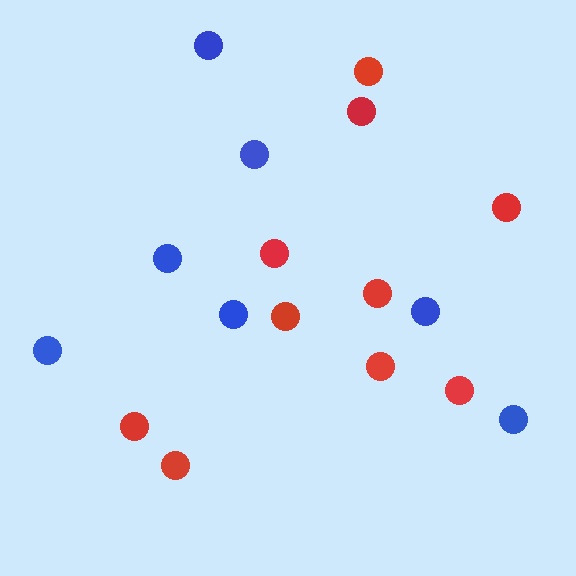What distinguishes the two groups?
There are 2 groups: one group of blue circles (7) and one group of red circles (10).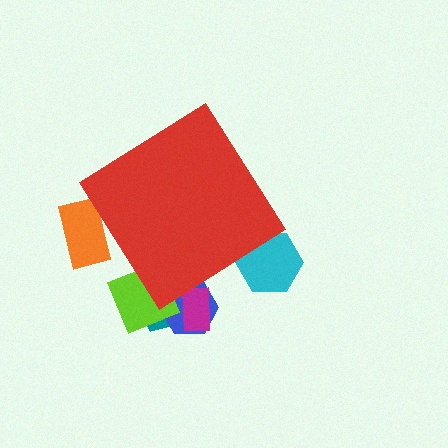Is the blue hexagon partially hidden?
Yes, the blue hexagon is partially hidden behind the red diamond.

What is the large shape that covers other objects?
A red diamond.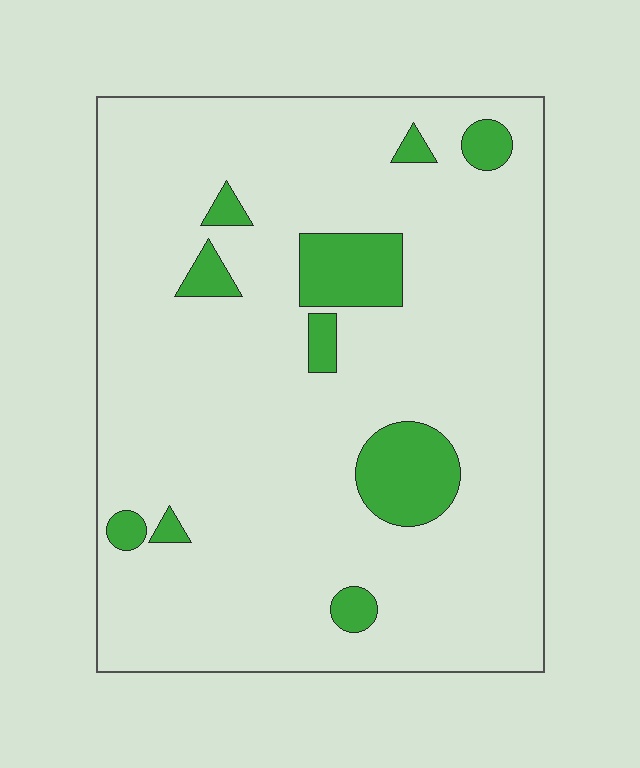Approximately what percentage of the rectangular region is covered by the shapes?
Approximately 10%.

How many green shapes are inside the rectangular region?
10.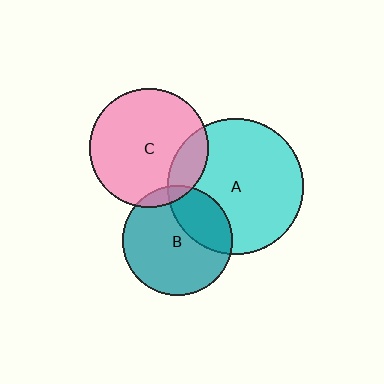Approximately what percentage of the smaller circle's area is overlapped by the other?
Approximately 30%.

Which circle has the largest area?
Circle A (cyan).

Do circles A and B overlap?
Yes.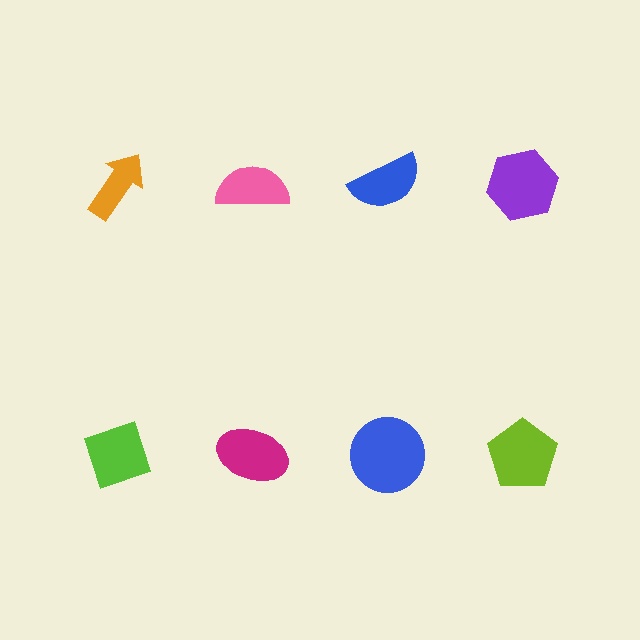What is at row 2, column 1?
A lime diamond.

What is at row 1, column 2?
A pink semicircle.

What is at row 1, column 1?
An orange arrow.